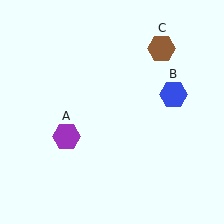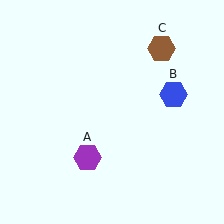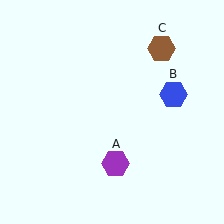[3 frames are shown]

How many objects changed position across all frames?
1 object changed position: purple hexagon (object A).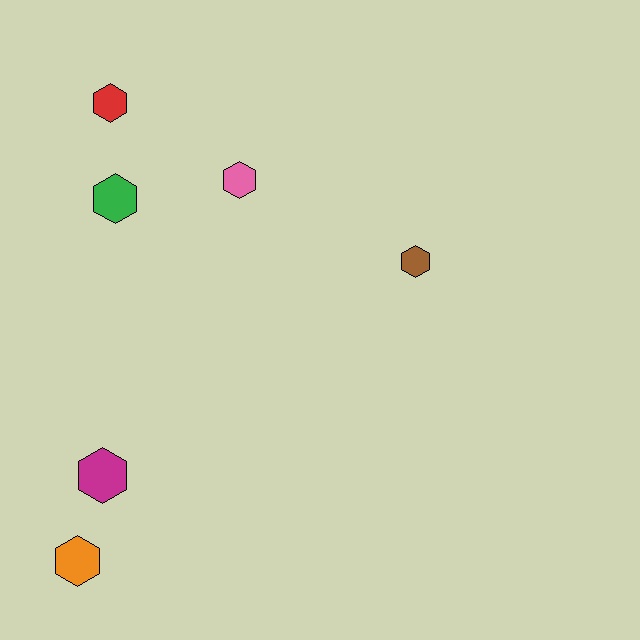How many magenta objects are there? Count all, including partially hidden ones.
There is 1 magenta object.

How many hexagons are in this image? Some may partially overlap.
There are 6 hexagons.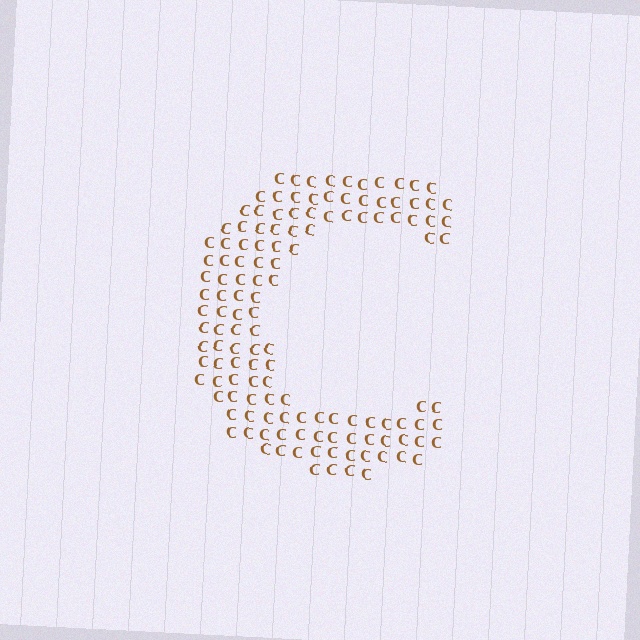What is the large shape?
The large shape is the letter C.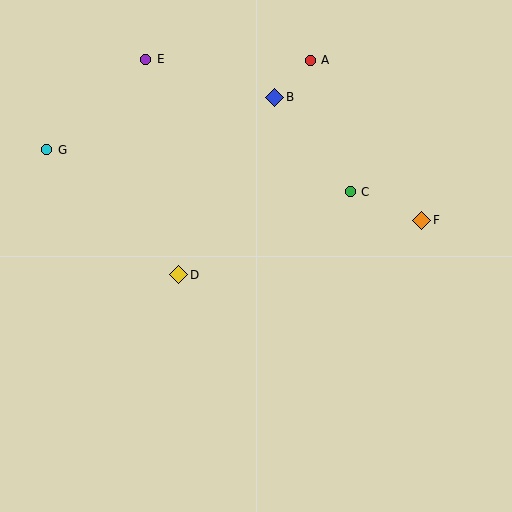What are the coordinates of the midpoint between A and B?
The midpoint between A and B is at (293, 79).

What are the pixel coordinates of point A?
Point A is at (310, 60).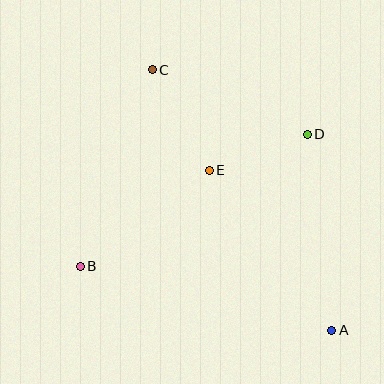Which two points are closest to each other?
Points D and E are closest to each other.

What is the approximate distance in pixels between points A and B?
The distance between A and B is approximately 259 pixels.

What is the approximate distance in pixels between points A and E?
The distance between A and E is approximately 201 pixels.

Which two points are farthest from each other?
Points A and C are farthest from each other.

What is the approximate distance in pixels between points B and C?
The distance between B and C is approximately 209 pixels.